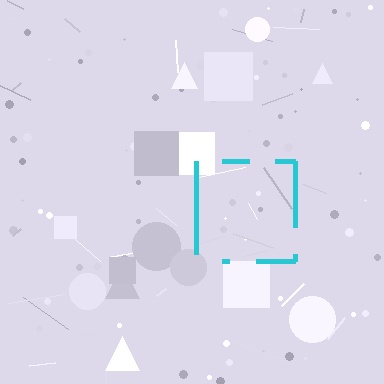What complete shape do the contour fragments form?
The contour fragments form a square.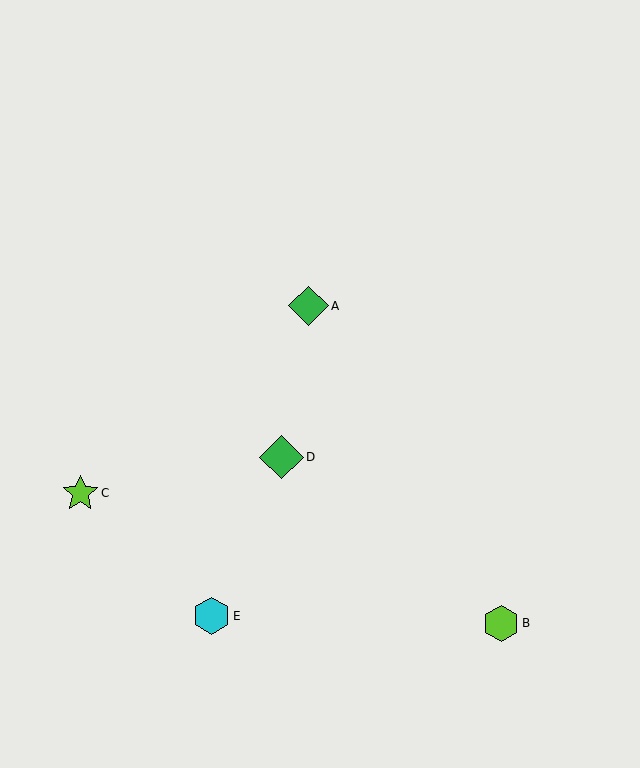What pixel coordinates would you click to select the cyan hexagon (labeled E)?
Click at (212, 616) to select the cyan hexagon E.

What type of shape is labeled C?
Shape C is a lime star.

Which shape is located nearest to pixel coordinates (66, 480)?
The lime star (labeled C) at (80, 493) is nearest to that location.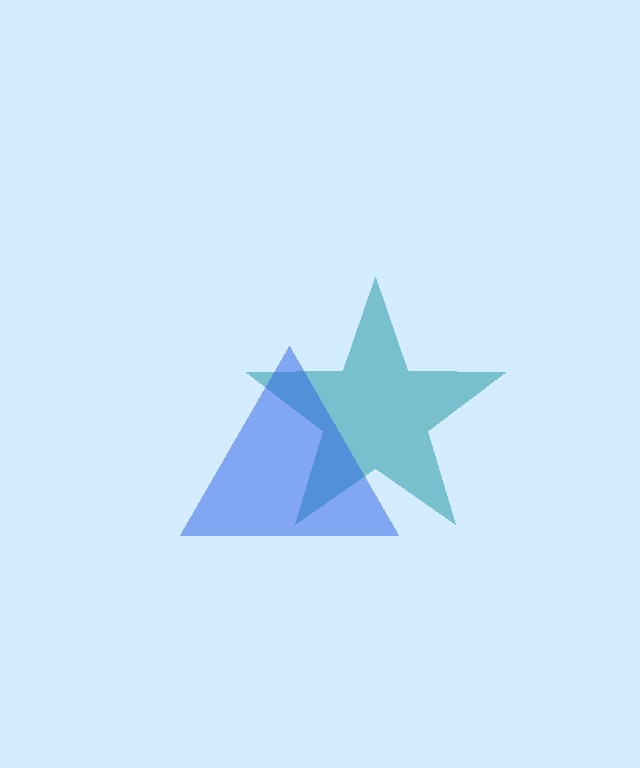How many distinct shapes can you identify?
There are 2 distinct shapes: a teal star, a blue triangle.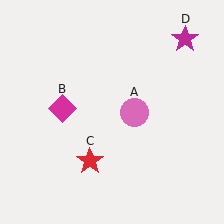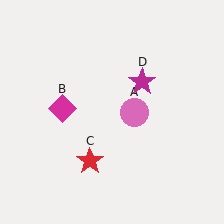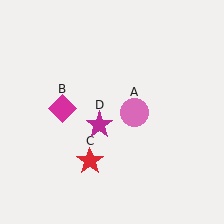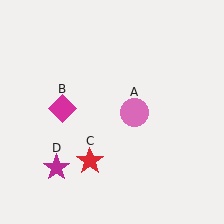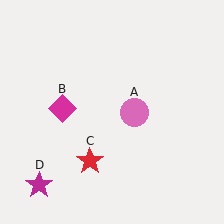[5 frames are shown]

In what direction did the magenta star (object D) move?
The magenta star (object D) moved down and to the left.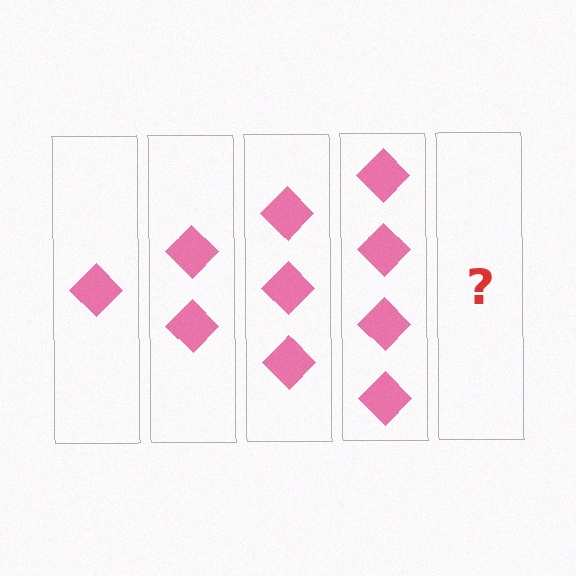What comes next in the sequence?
The next element should be 5 diamonds.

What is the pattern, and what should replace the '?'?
The pattern is that each step adds one more diamond. The '?' should be 5 diamonds.